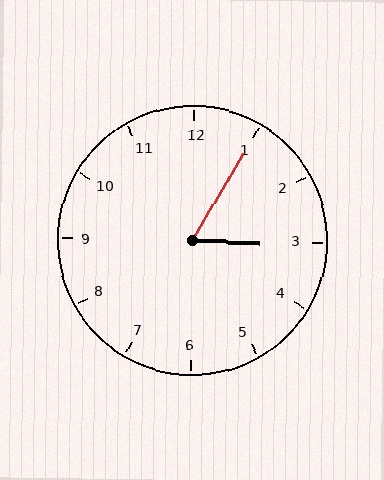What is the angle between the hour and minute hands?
Approximately 62 degrees.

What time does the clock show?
3:05.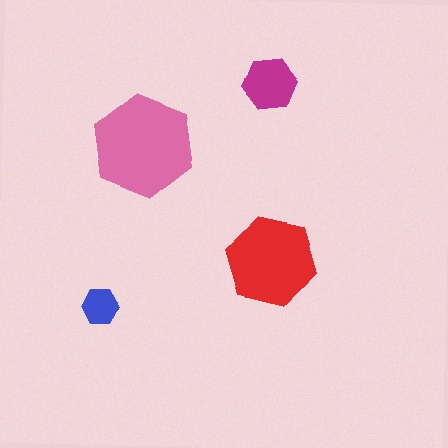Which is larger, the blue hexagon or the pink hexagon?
The pink one.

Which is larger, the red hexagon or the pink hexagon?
The pink one.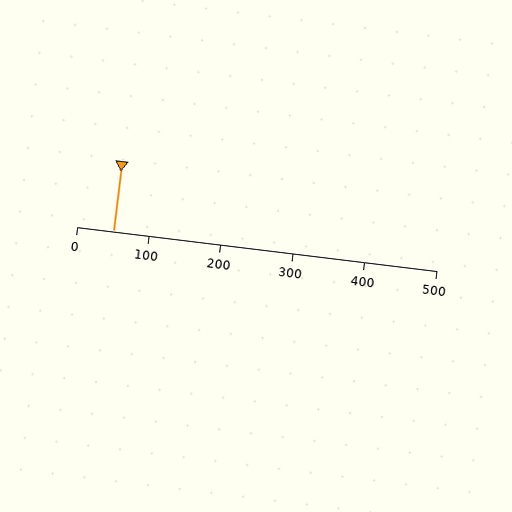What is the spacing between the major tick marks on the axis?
The major ticks are spaced 100 apart.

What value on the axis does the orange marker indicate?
The marker indicates approximately 50.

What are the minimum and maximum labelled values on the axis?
The axis runs from 0 to 500.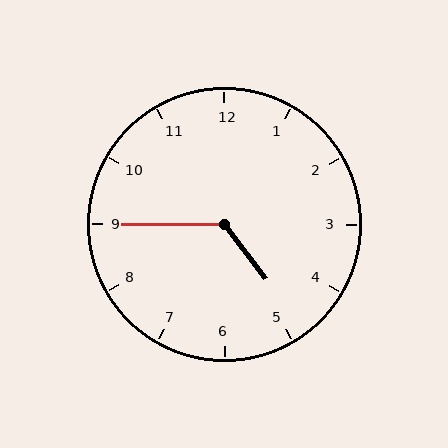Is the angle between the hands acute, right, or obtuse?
It is obtuse.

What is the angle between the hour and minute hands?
Approximately 128 degrees.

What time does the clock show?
4:45.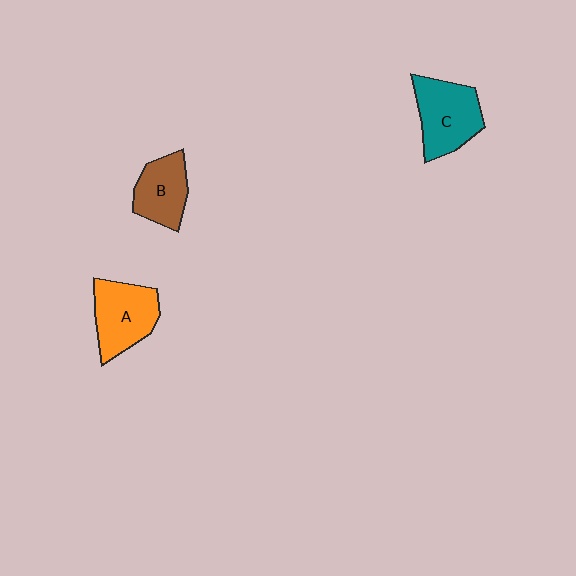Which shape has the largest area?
Shape C (teal).